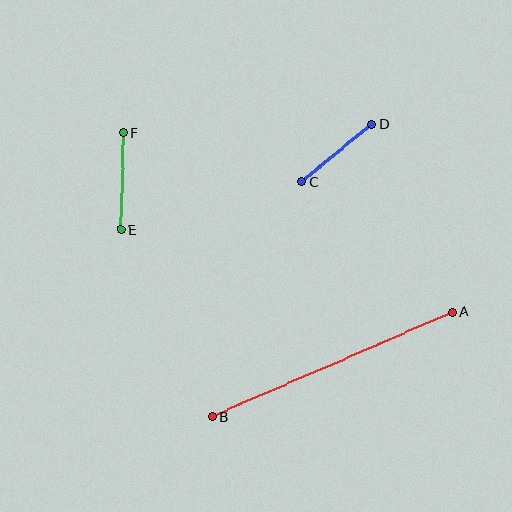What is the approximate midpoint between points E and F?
The midpoint is at approximately (122, 181) pixels.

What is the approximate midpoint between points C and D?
The midpoint is at approximately (336, 153) pixels.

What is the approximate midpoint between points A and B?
The midpoint is at approximately (332, 364) pixels.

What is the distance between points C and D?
The distance is approximately 91 pixels.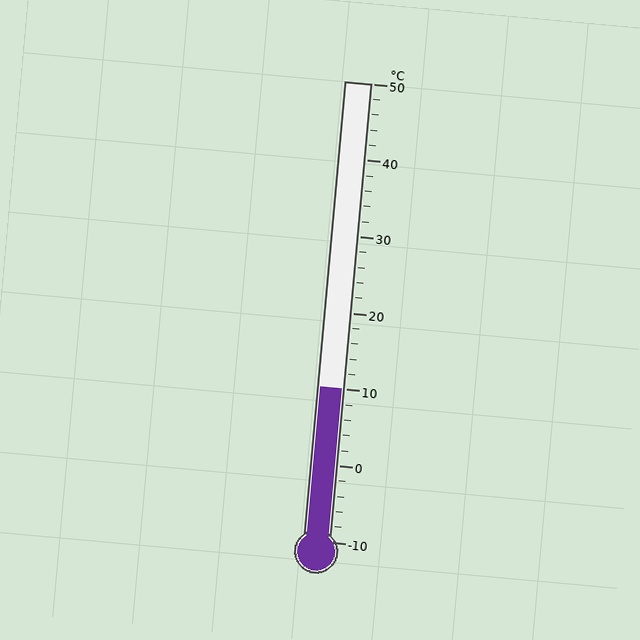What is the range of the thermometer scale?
The thermometer scale ranges from -10°C to 50°C.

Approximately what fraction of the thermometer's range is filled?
The thermometer is filled to approximately 35% of its range.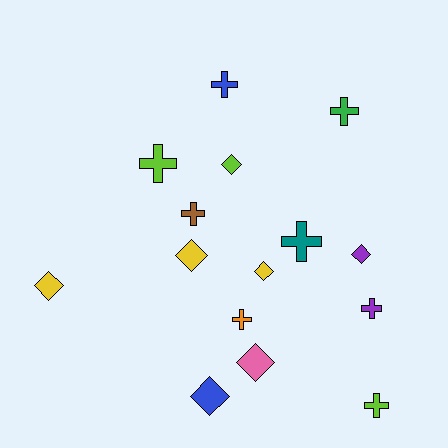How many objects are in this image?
There are 15 objects.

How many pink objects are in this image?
There is 1 pink object.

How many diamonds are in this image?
There are 7 diamonds.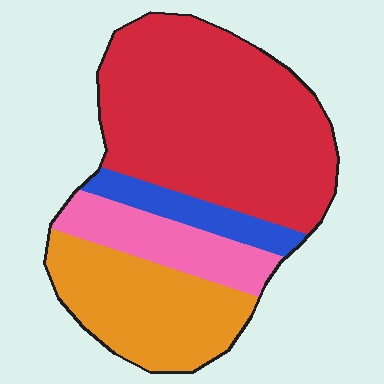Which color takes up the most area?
Red, at roughly 50%.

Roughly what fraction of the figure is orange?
Orange takes up less than a quarter of the figure.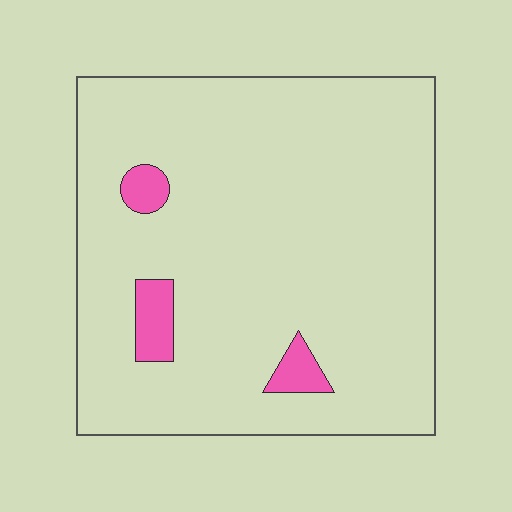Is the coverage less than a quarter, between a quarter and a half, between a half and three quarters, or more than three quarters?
Less than a quarter.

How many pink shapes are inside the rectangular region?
3.